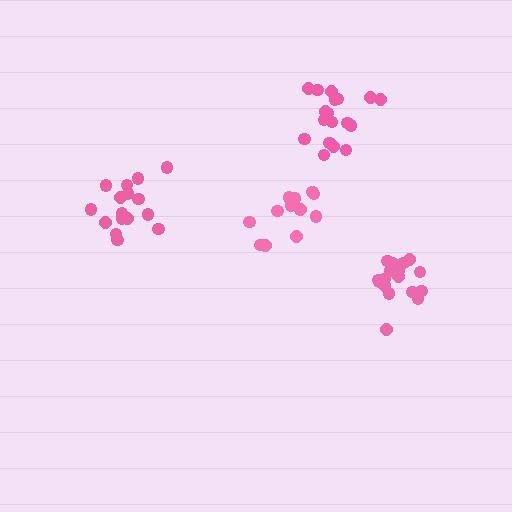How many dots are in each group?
Group 1: 14 dots, Group 2: 18 dots, Group 3: 16 dots, Group 4: 17 dots (65 total).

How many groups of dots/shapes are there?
There are 4 groups.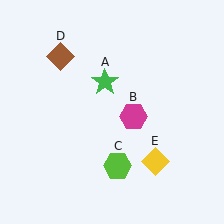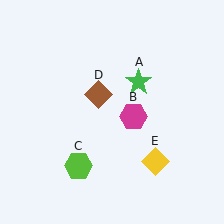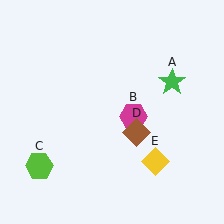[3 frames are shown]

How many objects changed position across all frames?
3 objects changed position: green star (object A), lime hexagon (object C), brown diamond (object D).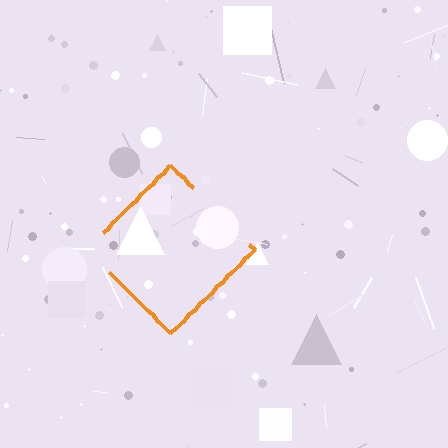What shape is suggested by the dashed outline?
The dashed outline suggests a diamond.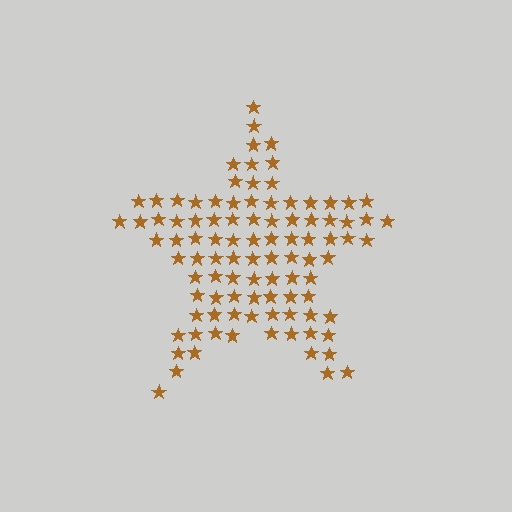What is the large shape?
The large shape is a star.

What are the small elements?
The small elements are stars.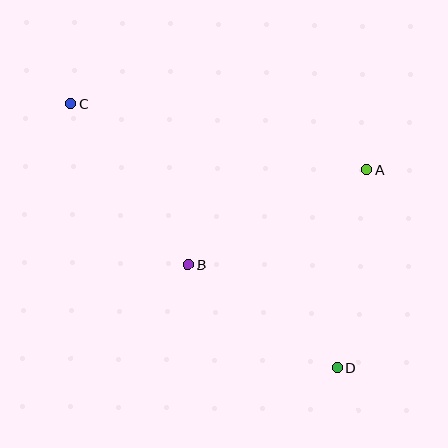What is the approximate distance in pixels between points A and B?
The distance between A and B is approximately 202 pixels.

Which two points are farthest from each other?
Points C and D are farthest from each other.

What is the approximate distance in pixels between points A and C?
The distance between A and C is approximately 302 pixels.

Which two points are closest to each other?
Points B and D are closest to each other.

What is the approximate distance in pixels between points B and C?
The distance between B and C is approximately 198 pixels.